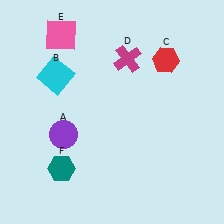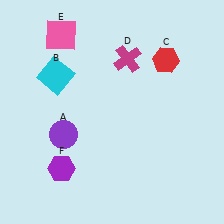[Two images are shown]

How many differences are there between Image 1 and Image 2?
There is 1 difference between the two images.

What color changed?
The hexagon (F) changed from teal in Image 1 to purple in Image 2.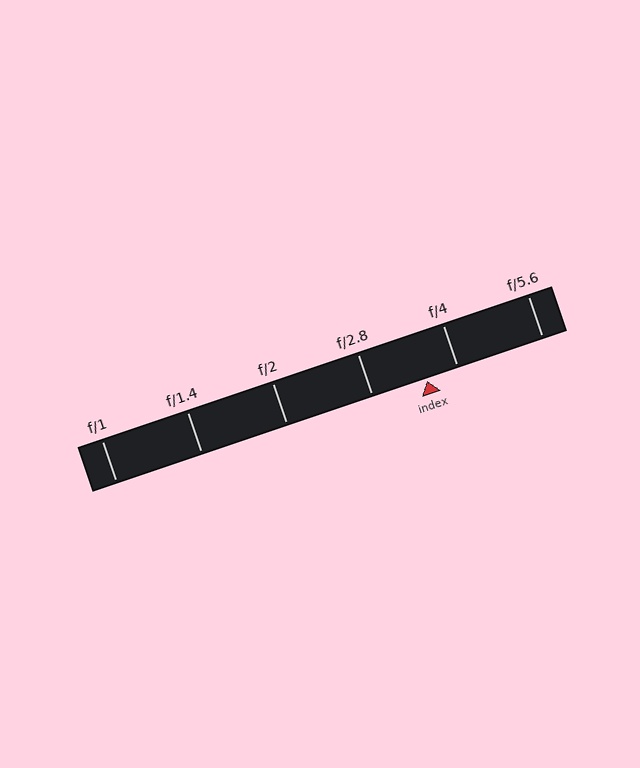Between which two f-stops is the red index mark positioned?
The index mark is between f/2.8 and f/4.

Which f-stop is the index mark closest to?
The index mark is closest to f/4.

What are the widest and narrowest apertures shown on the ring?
The widest aperture shown is f/1 and the narrowest is f/5.6.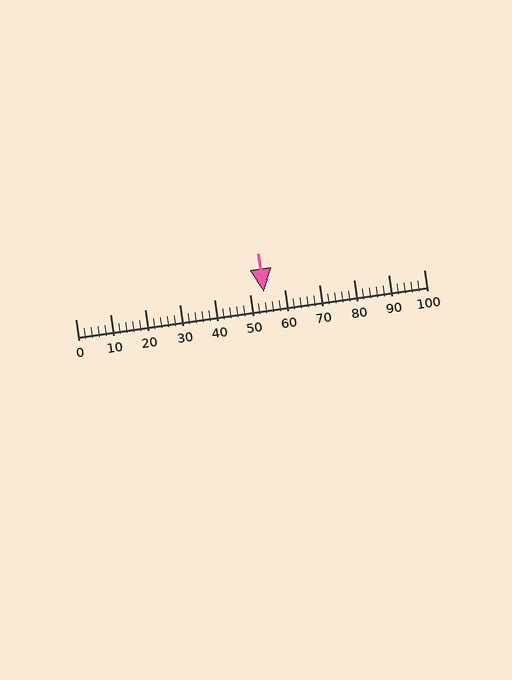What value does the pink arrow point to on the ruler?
The pink arrow points to approximately 54.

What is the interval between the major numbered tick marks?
The major tick marks are spaced 10 units apart.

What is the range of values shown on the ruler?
The ruler shows values from 0 to 100.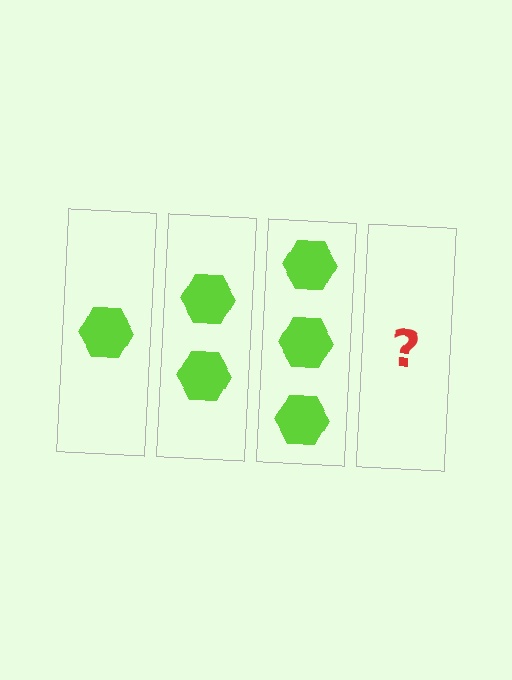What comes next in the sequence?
The next element should be 4 hexagons.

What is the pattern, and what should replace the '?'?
The pattern is that each step adds one more hexagon. The '?' should be 4 hexagons.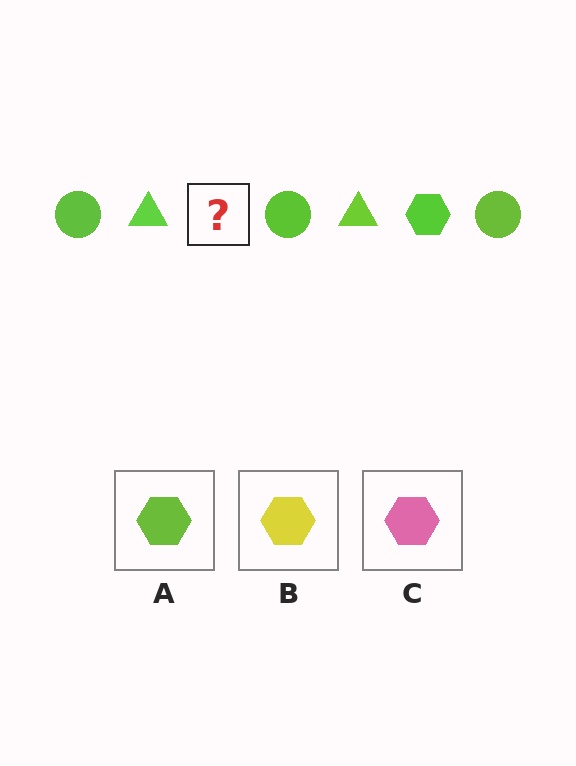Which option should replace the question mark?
Option A.